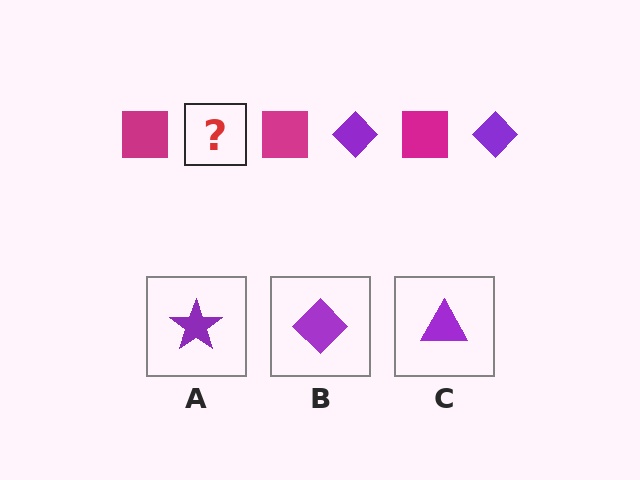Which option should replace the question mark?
Option B.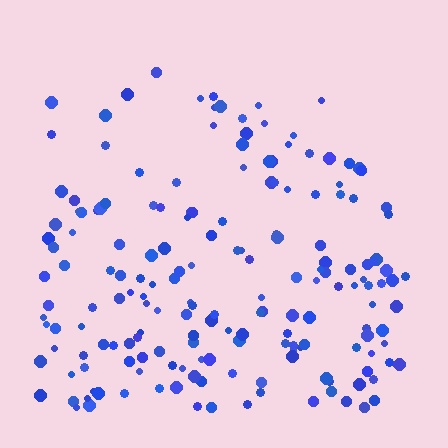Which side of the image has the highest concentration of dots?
The bottom.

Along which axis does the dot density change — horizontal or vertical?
Vertical.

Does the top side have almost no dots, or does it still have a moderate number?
Still a moderate number, just noticeably fewer than the bottom.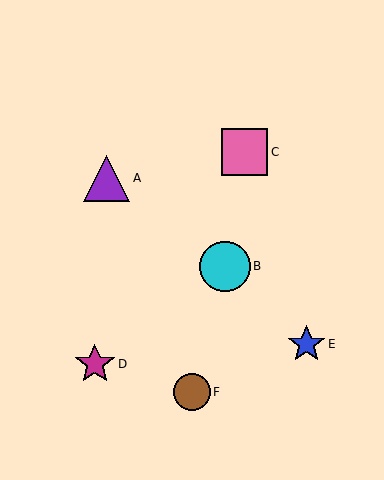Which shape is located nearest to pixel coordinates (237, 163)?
The pink square (labeled C) at (245, 152) is nearest to that location.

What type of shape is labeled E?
Shape E is a blue star.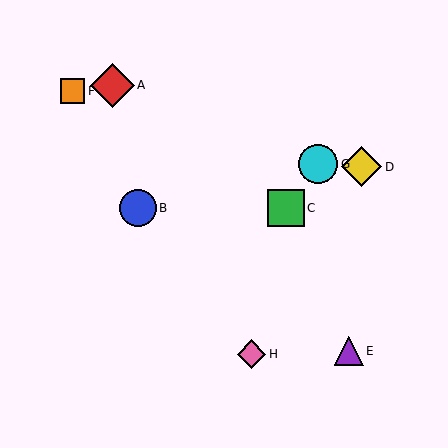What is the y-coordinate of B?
Object B is at y≈208.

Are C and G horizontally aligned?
No, C is at y≈208 and G is at y≈164.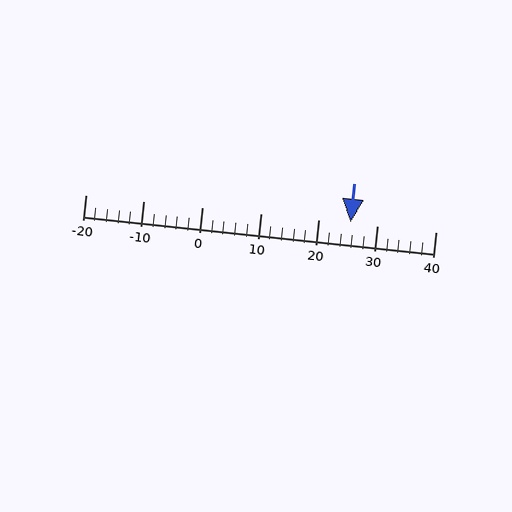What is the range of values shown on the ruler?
The ruler shows values from -20 to 40.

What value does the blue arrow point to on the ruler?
The blue arrow points to approximately 25.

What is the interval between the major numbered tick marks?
The major tick marks are spaced 10 units apart.